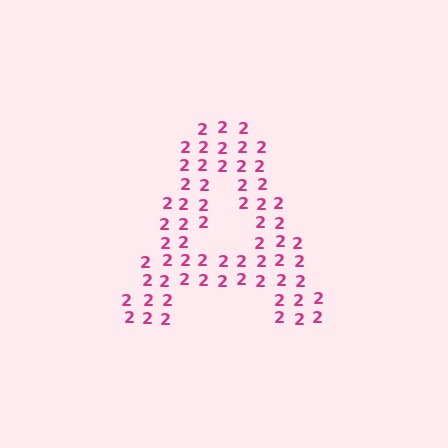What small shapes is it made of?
It is made of small digit 2's.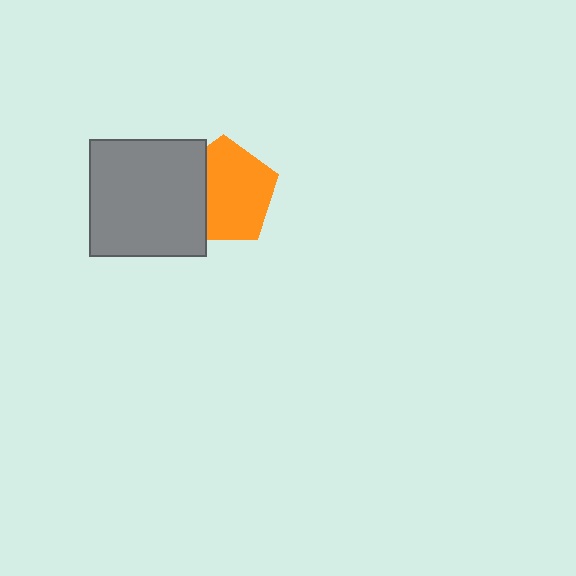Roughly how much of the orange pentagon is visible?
Most of it is visible (roughly 70%).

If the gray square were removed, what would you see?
You would see the complete orange pentagon.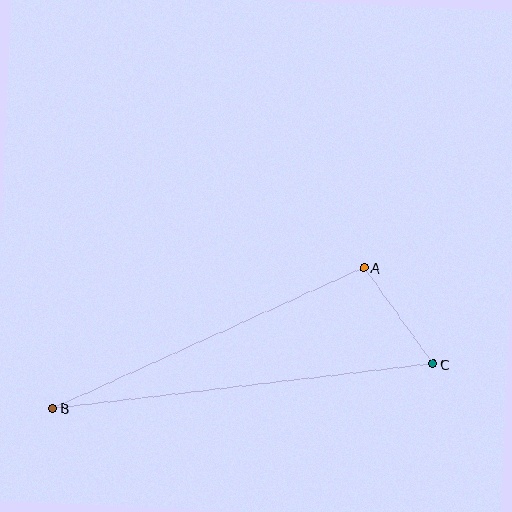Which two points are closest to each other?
Points A and C are closest to each other.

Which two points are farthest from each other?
Points B and C are farthest from each other.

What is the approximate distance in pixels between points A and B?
The distance between A and B is approximately 341 pixels.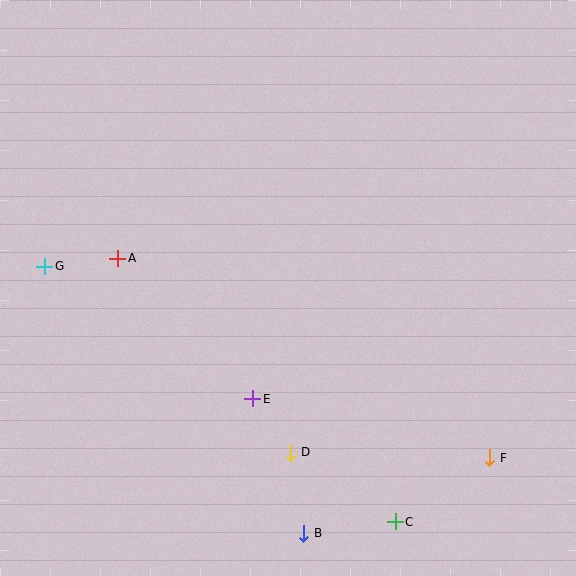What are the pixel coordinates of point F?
Point F is at (490, 458).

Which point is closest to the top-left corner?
Point G is closest to the top-left corner.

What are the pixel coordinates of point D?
Point D is at (291, 452).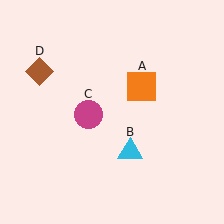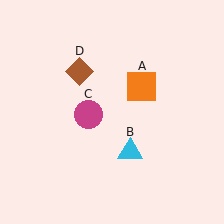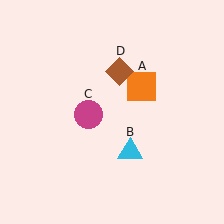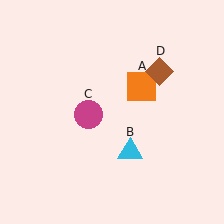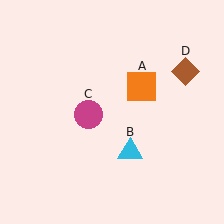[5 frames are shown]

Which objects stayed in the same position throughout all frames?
Orange square (object A) and cyan triangle (object B) and magenta circle (object C) remained stationary.